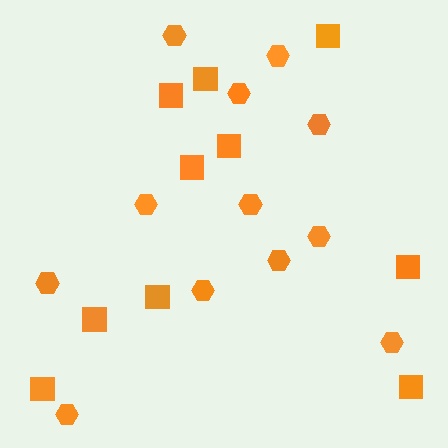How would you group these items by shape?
There are 2 groups: one group of hexagons (12) and one group of squares (10).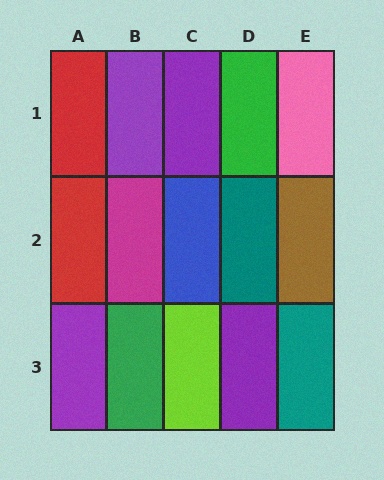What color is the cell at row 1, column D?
Green.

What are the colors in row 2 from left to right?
Red, magenta, blue, teal, brown.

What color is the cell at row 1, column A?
Red.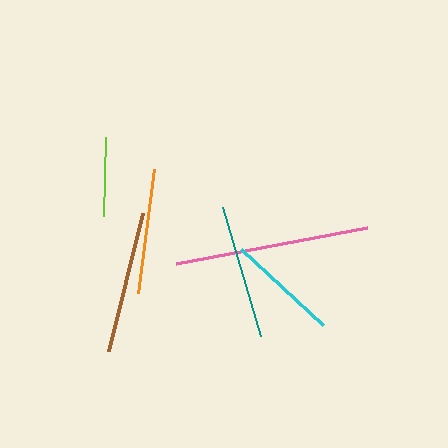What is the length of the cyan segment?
The cyan segment is approximately 112 pixels long.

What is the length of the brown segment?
The brown segment is approximately 142 pixels long.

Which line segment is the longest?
The pink line is the longest at approximately 194 pixels.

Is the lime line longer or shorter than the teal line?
The teal line is longer than the lime line.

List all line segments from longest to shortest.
From longest to shortest: pink, brown, teal, orange, cyan, lime.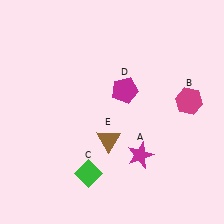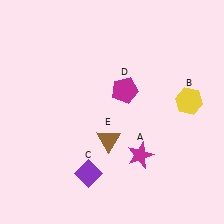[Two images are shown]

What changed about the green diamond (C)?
In Image 1, C is green. In Image 2, it changed to purple.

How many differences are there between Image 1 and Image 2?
There are 2 differences between the two images.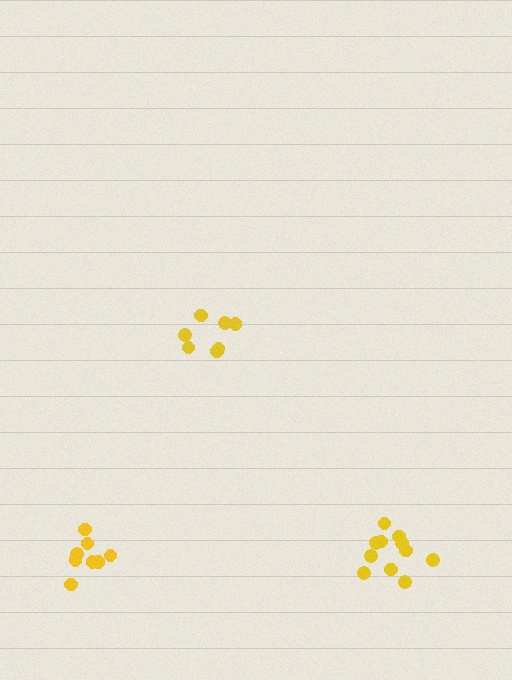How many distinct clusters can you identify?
There are 3 distinct clusters.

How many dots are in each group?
Group 1: 7 dots, Group 2: 11 dots, Group 3: 8 dots (26 total).